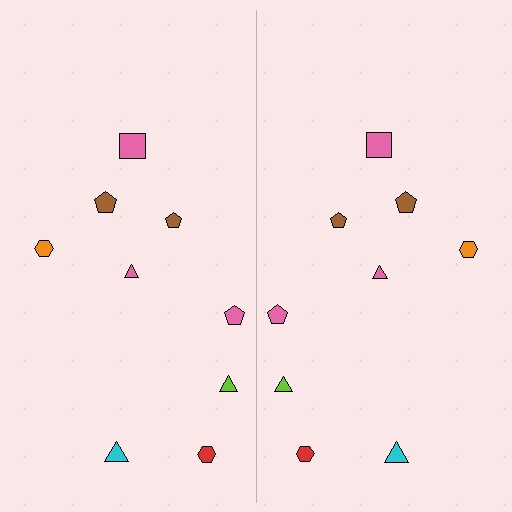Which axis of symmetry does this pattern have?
The pattern has a vertical axis of symmetry running through the center of the image.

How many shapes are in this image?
There are 18 shapes in this image.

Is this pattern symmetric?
Yes, this pattern has bilateral (reflection) symmetry.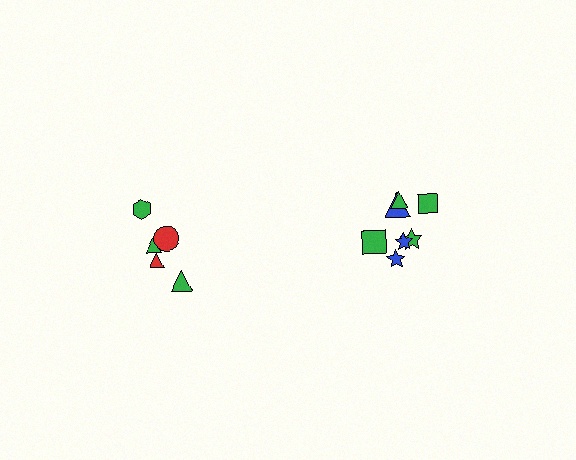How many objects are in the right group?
There are 7 objects.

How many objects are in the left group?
There are 5 objects.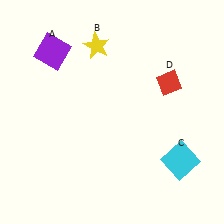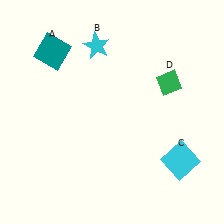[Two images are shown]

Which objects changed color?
A changed from purple to teal. B changed from yellow to cyan. D changed from red to green.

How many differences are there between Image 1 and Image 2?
There are 3 differences between the two images.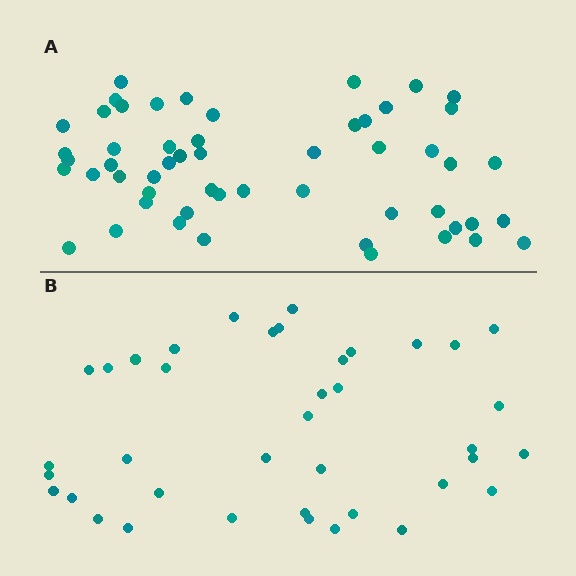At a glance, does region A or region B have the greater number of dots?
Region A (the top region) has more dots.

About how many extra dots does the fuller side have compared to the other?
Region A has approximately 15 more dots than region B.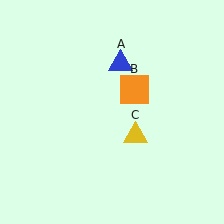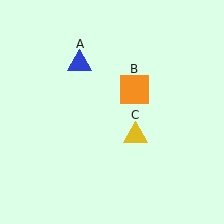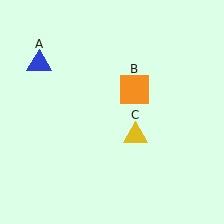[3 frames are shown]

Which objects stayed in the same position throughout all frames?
Orange square (object B) and yellow triangle (object C) remained stationary.